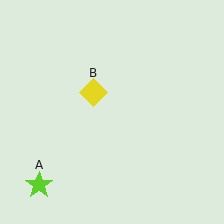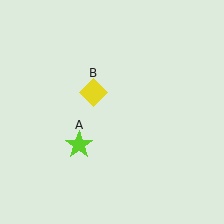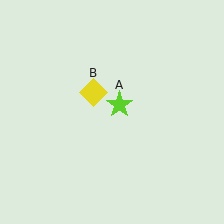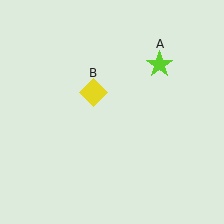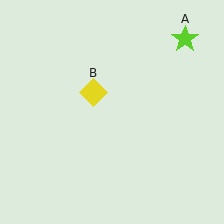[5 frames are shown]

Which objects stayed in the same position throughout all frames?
Yellow diamond (object B) remained stationary.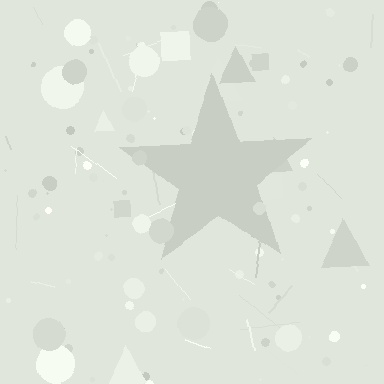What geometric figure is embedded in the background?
A star is embedded in the background.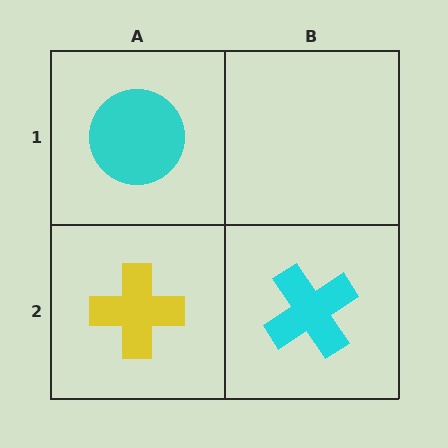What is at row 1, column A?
A cyan circle.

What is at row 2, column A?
A yellow cross.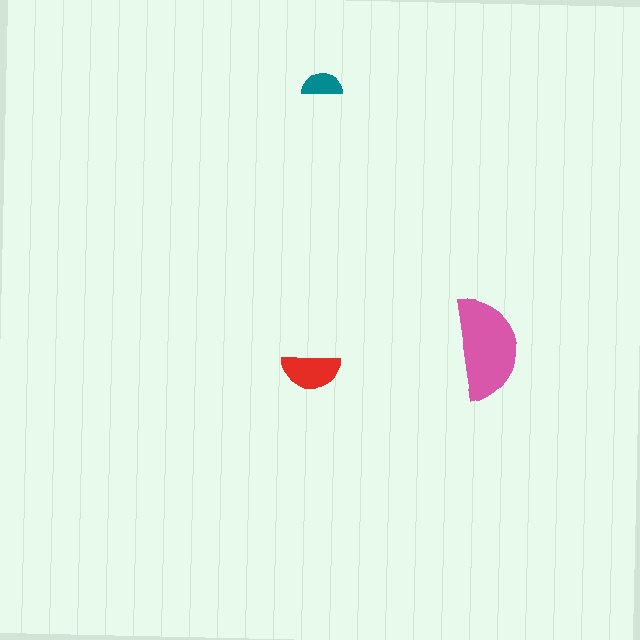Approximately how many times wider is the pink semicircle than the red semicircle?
About 1.5 times wider.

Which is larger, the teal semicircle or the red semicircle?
The red one.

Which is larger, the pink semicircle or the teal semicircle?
The pink one.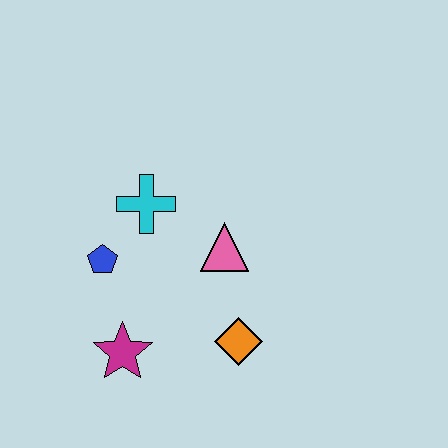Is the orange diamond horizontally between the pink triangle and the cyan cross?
No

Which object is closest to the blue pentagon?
The cyan cross is closest to the blue pentagon.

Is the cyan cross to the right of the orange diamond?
No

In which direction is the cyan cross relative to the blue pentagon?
The cyan cross is above the blue pentagon.